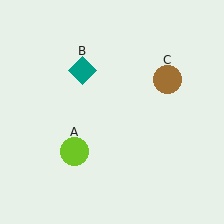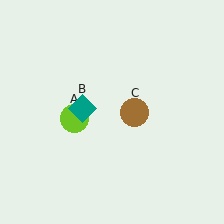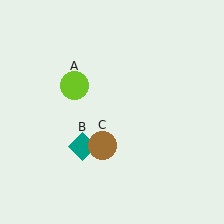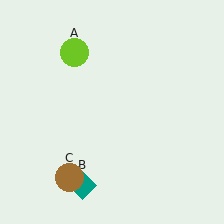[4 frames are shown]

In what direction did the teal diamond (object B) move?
The teal diamond (object B) moved down.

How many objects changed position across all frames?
3 objects changed position: lime circle (object A), teal diamond (object B), brown circle (object C).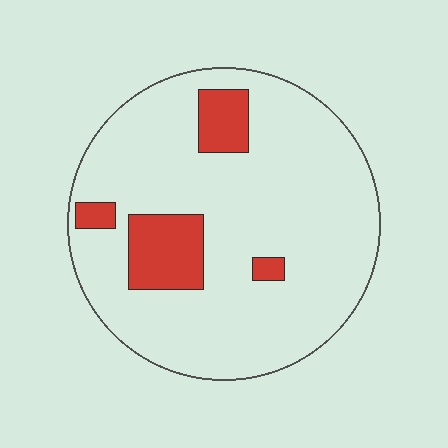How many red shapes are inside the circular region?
4.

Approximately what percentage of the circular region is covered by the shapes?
Approximately 15%.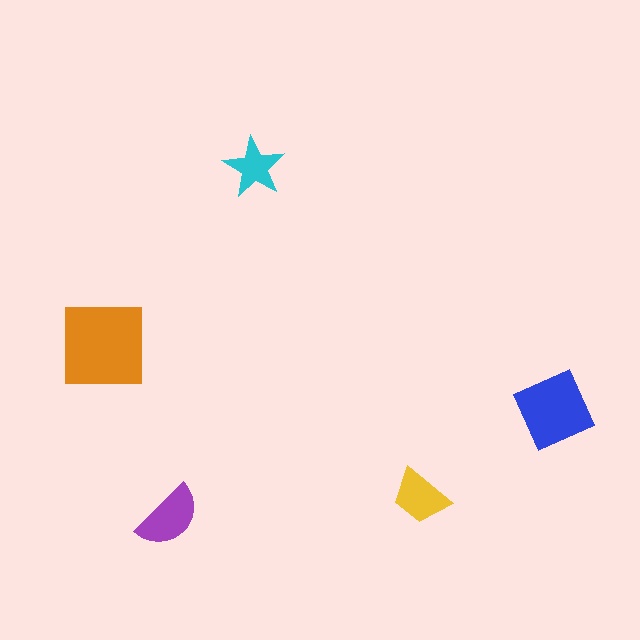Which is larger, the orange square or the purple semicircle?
The orange square.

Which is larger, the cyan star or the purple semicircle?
The purple semicircle.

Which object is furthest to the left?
The orange square is leftmost.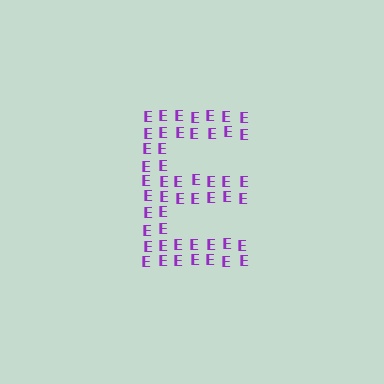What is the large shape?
The large shape is the letter E.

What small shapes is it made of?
It is made of small letter E's.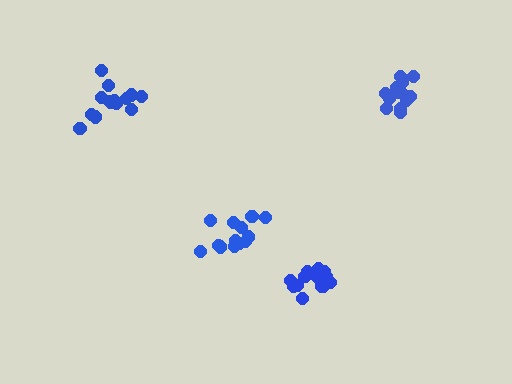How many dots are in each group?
Group 1: 14 dots, Group 2: 14 dots, Group 3: 13 dots, Group 4: 13 dots (54 total).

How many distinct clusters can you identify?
There are 4 distinct clusters.